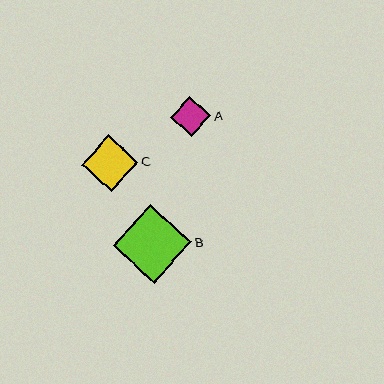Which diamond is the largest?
Diamond B is the largest with a size of approximately 79 pixels.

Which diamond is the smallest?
Diamond A is the smallest with a size of approximately 40 pixels.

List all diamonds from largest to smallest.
From largest to smallest: B, C, A.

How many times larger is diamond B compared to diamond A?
Diamond B is approximately 2.0 times the size of diamond A.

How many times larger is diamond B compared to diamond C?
Diamond B is approximately 1.4 times the size of diamond C.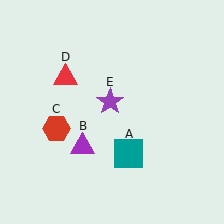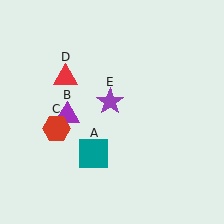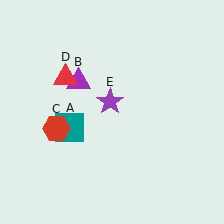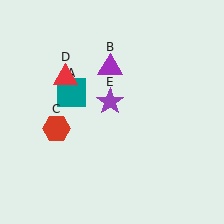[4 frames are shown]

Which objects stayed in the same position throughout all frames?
Red hexagon (object C) and red triangle (object D) and purple star (object E) remained stationary.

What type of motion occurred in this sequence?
The teal square (object A), purple triangle (object B) rotated clockwise around the center of the scene.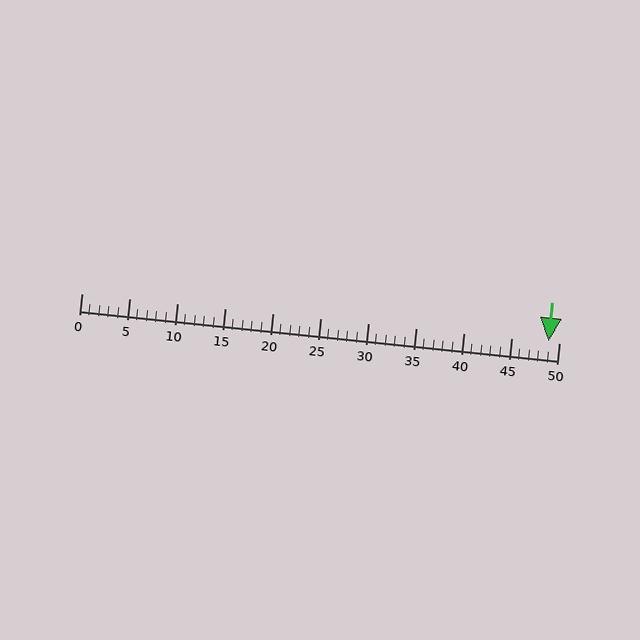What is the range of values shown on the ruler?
The ruler shows values from 0 to 50.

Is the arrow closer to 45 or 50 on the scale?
The arrow is closer to 50.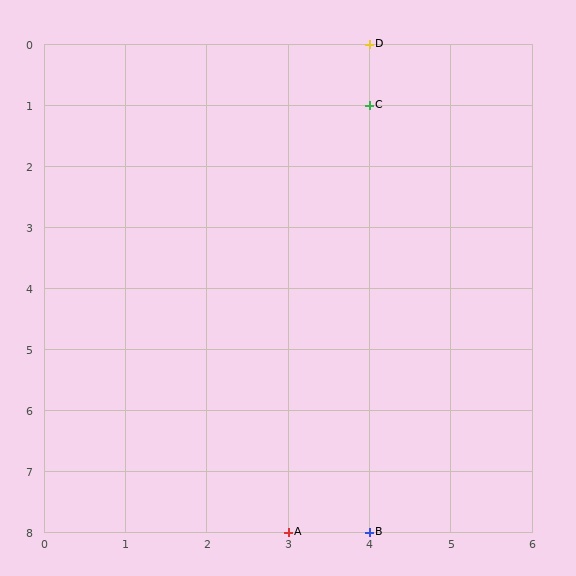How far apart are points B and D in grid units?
Points B and D are 8 rows apart.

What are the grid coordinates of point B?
Point B is at grid coordinates (4, 8).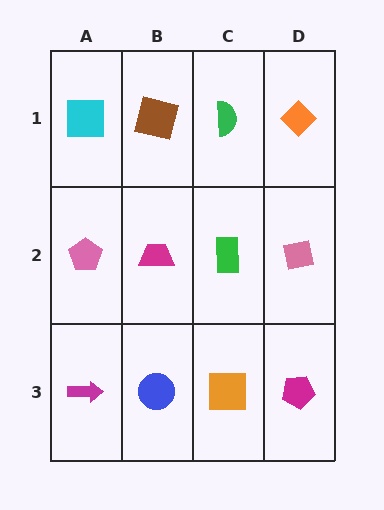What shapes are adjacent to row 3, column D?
A pink square (row 2, column D), an orange square (row 3, column C).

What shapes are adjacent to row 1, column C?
A green rectangle (row 2, column C), a brown square (row 1, column B), an orange diamond (row 1, column D).